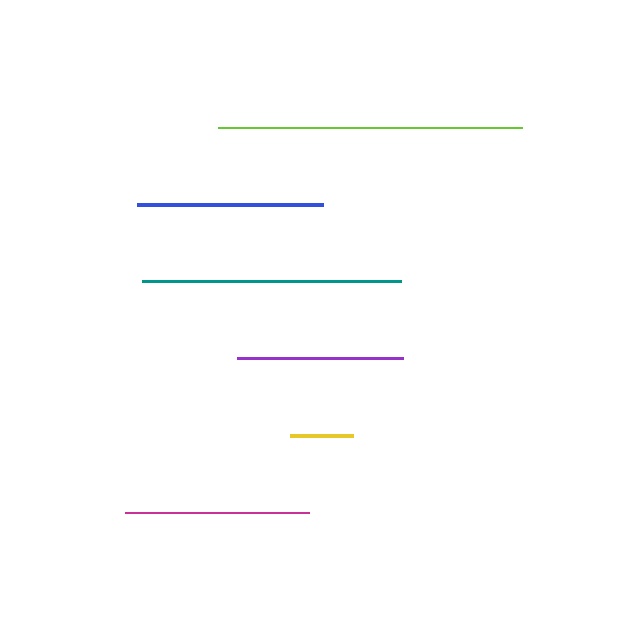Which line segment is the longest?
The lime line is the longest at approximately 304 pixels.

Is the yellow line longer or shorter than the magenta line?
The magenta line is longer than the yellow line.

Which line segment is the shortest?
The yellow line is the shortest at approximately 63 pixels.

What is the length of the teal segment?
The teal segment is approximately 260 pixels long.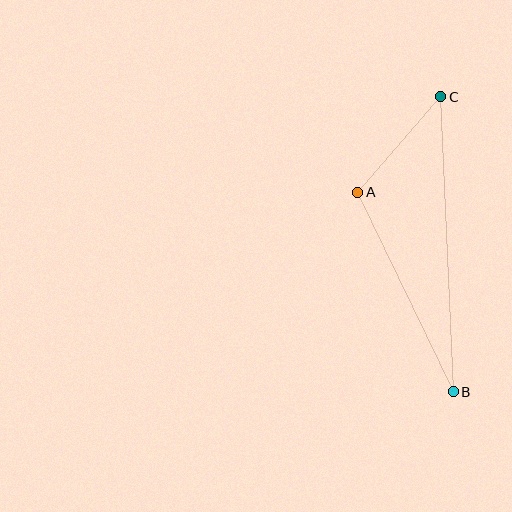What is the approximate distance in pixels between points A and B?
The distance between A and B is approximately 221 pixels.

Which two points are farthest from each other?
Points B and C are farthest from each other.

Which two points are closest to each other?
Points A and C are closest to each other.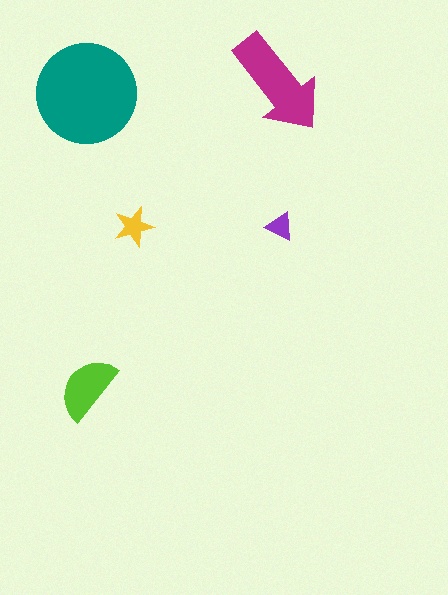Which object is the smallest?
The purple triangle.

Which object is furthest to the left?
The lime semicircle is leftmost.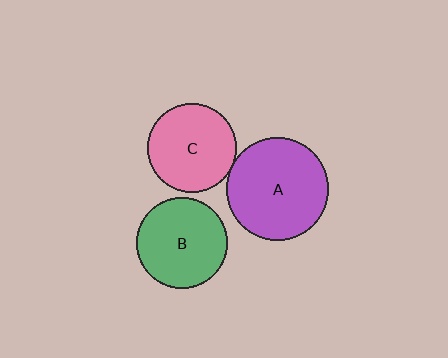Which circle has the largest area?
Circle A (purple).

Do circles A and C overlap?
Yes.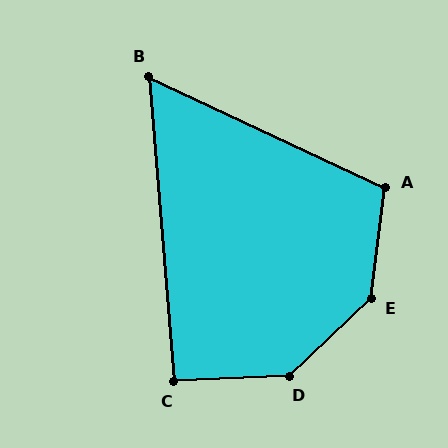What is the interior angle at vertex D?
Approximately 140 degrees (obtuse).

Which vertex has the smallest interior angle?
B, at approximately 60 degrees.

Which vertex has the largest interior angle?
E, at approximately 140 degrees.